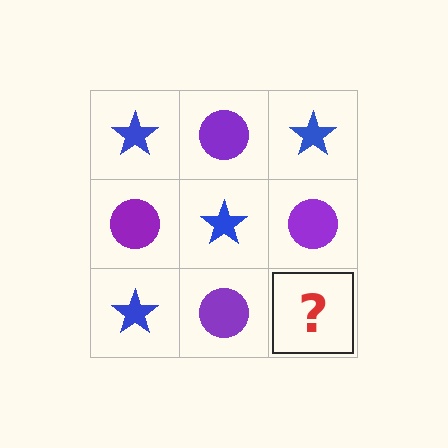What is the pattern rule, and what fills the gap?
The rule is that it alternates blue star and purple circle in a checkerboard pattern. The gap should be filled with a blue star.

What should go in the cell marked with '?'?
The missing cell should contain a blue star.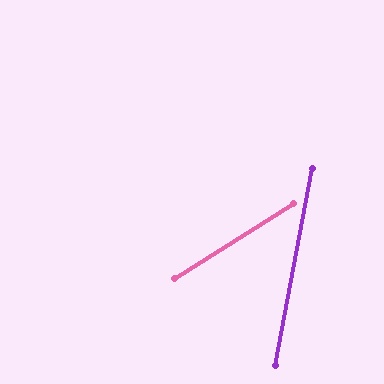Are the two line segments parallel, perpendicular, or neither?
Neither parallel nor perpendicular — they differ by about 47°.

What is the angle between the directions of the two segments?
Approximately 47 degrees.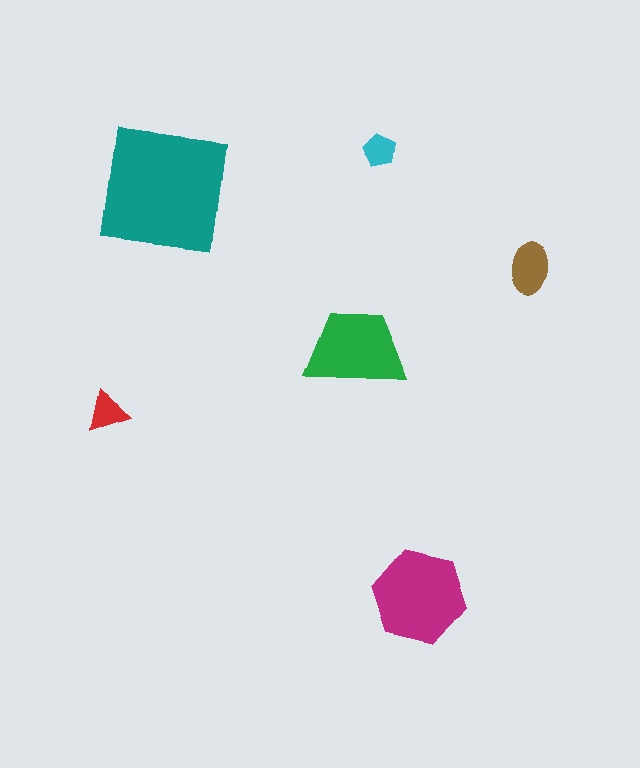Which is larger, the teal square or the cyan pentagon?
The teal square.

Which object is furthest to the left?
The red triangle is leftmost.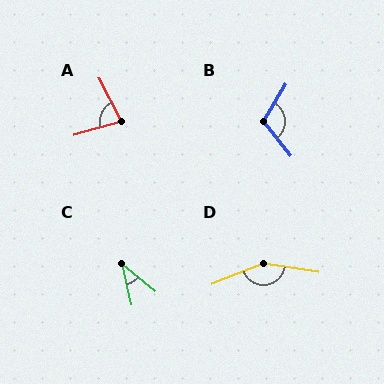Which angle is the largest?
D, at approximately 150 degrees.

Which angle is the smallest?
C, at approximately 38 degrees.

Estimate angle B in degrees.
Approximately 110 degrees.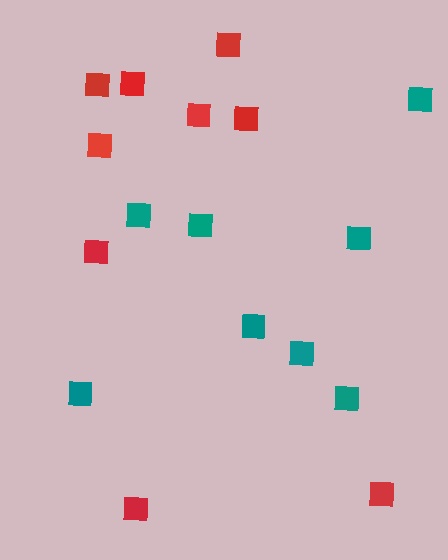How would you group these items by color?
There are 2 groups: one group of teal squares (8) and one group of red squares (9).